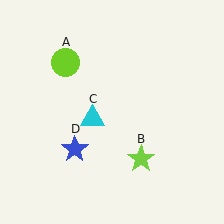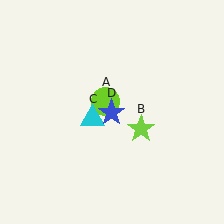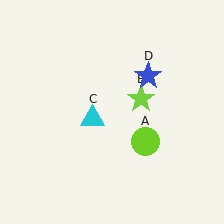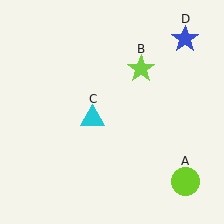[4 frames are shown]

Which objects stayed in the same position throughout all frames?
Cyan triangle (object C) remained stationary.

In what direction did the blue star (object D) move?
The blue star (object D) moved up and to the right.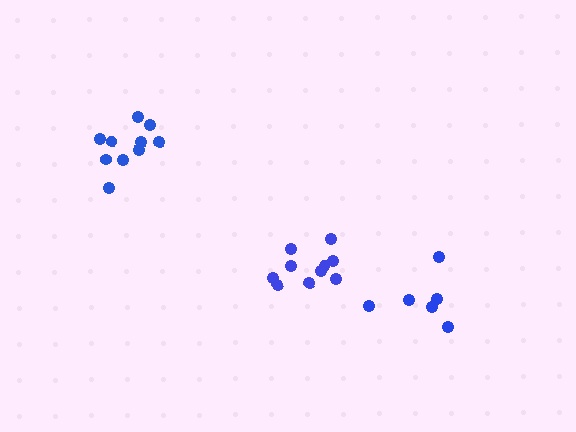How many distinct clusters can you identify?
There are 3 distinct clusters.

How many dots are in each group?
Group 1: 6 dots, Group 2: 10 dots, Group 3: 10 dots (26 total).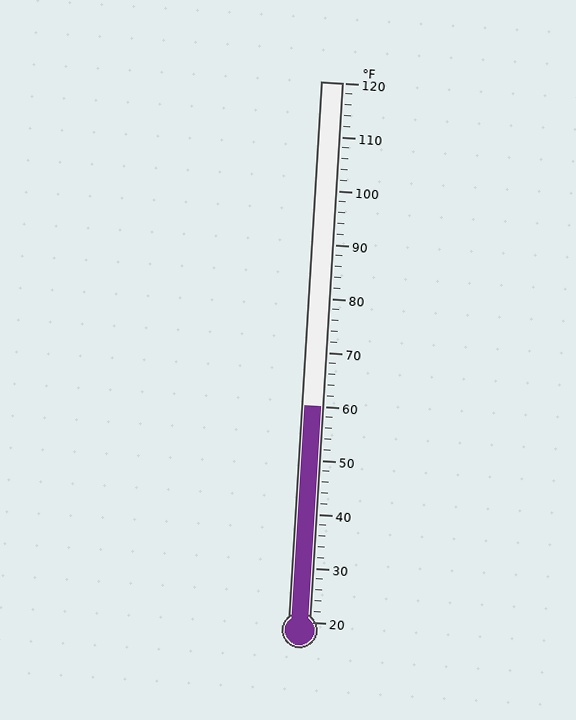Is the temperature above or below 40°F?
The temperature is above 40°F.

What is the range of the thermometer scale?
The thermometer scale ranges from 20°F to 120°F.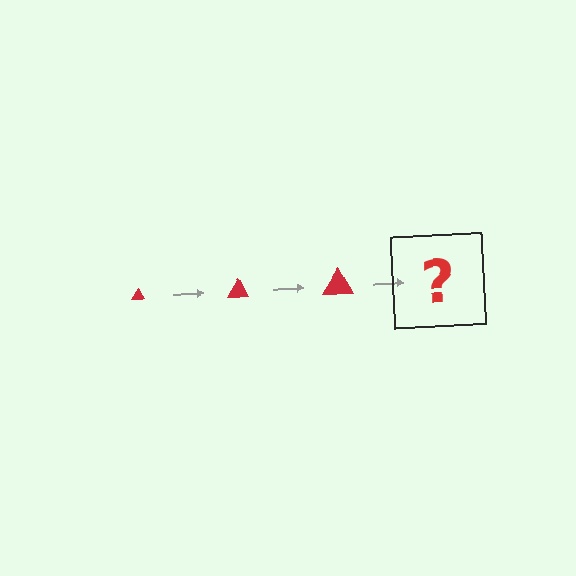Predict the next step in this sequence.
The next step is a red triangle, larger than the previous one.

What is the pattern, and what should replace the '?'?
The pattern is that the triangle gets progressively larger each step. The '?' should be a red triangle, larger than the previous one.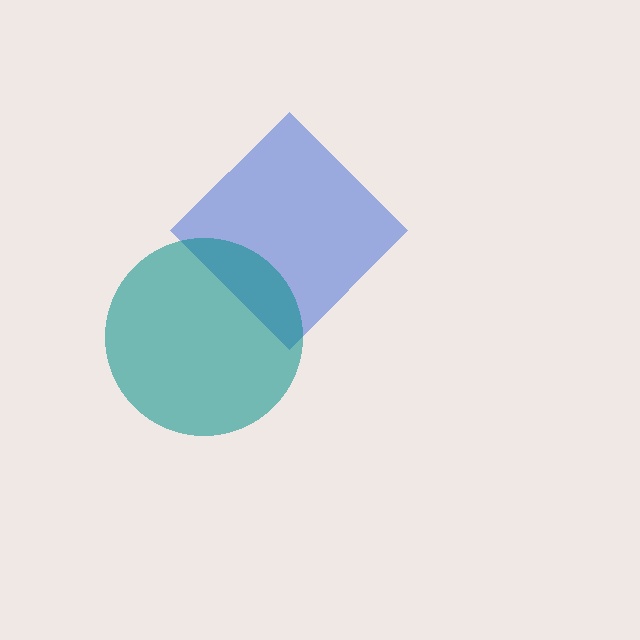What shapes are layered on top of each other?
The layered shapes are: a blue diamond, a teal circle.